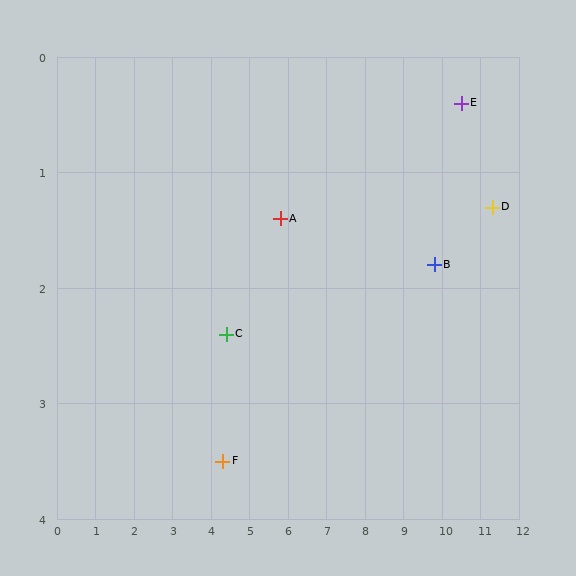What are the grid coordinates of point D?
Point D is at approximately (11.3, 1.3).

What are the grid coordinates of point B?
Point B is at approximately (9.8, 1.8).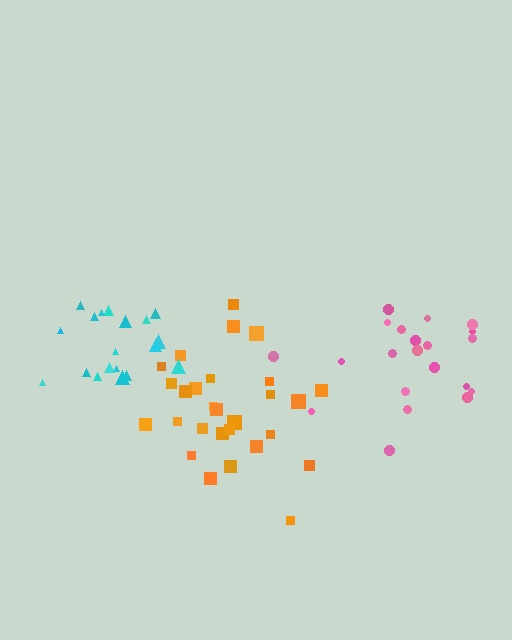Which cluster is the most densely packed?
Orange.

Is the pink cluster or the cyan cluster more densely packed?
Cyan.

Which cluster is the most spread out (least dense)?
Pink.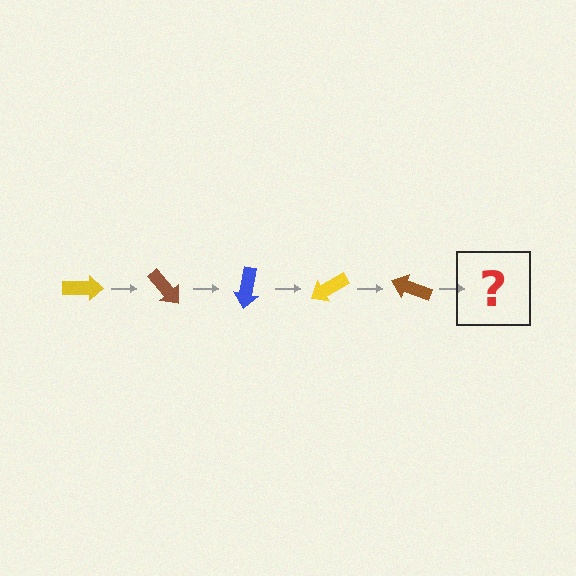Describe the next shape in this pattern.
It should be a blue arrow, rotated 250 degrees from the start.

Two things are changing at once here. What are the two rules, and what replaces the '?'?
The two rules are that it rotates 50 degrees each step and the color cycles through yellow, brown, and blue. The '?' should be a blue arrow, rotated 250 degrees from the start.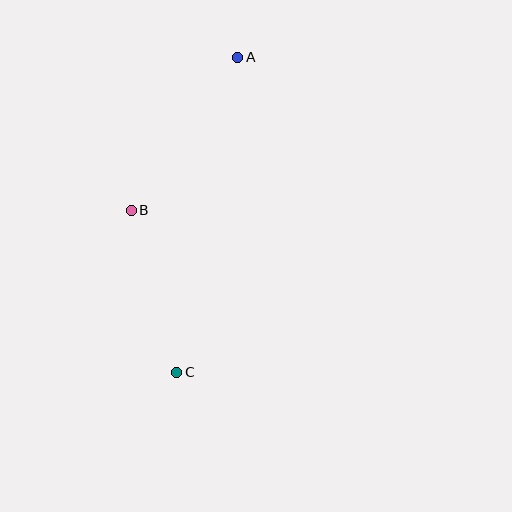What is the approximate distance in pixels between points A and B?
The distance between A and B is approximately 186 pixels.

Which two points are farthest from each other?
Points A and C are farthest from each other.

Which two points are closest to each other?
Points B and C are closest to each other.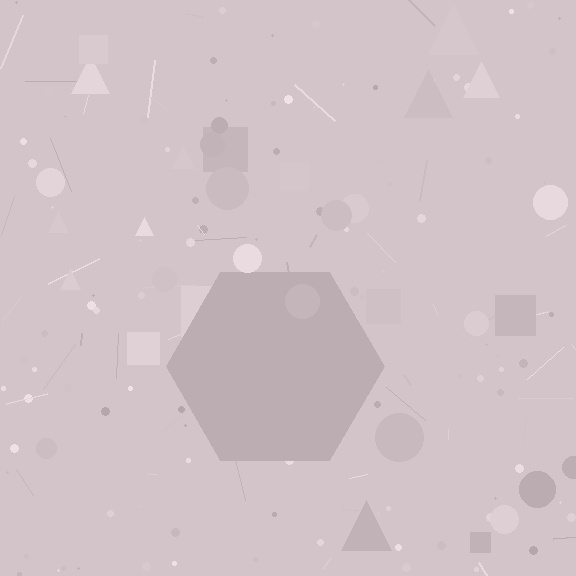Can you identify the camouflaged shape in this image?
The camouflaged shape is a hexagon.